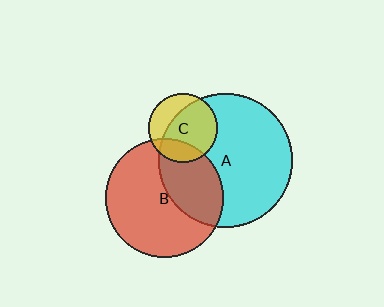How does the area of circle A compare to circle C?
Approximately 3.8 times.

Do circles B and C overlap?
Yes.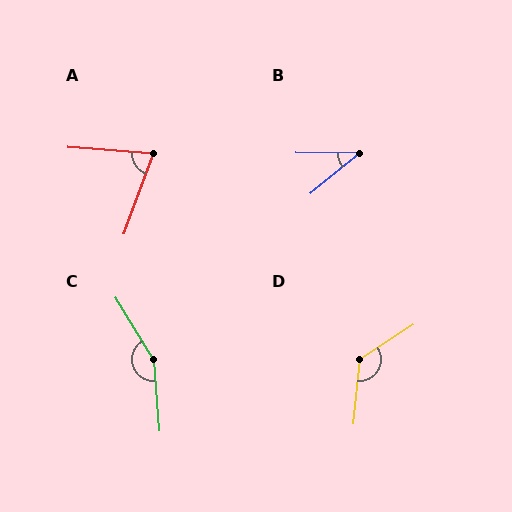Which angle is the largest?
C, at approximately 153 degrees.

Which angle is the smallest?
B, at approximately 40 degrees.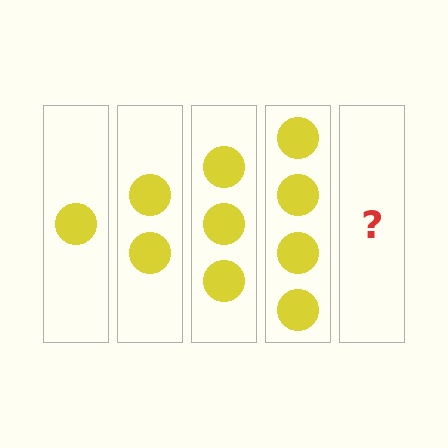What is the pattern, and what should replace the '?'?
The pattern is that each step adds one more circle. The '?' should be 5 circles.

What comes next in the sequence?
The next element should be 5 circles.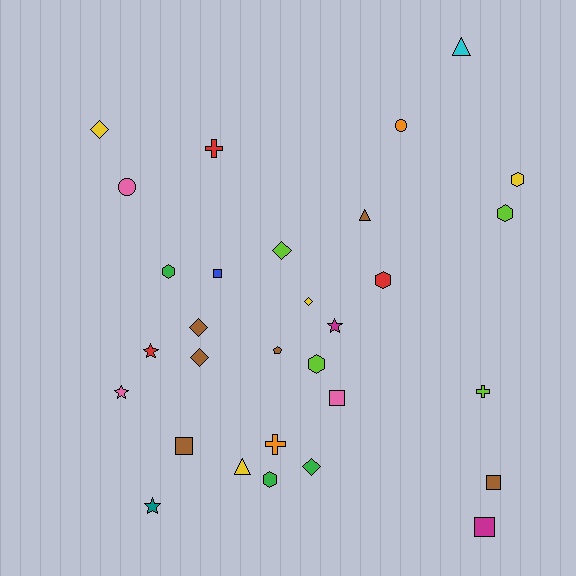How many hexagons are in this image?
There are 6 hexagons.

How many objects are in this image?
There are 30 objects.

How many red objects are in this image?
There are 3 red objects.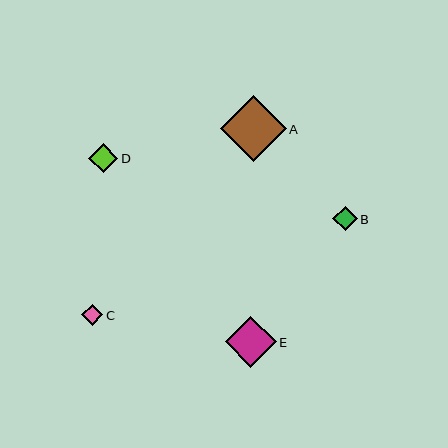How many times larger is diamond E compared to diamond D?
Diamond E is approximately 1.8 times the size of diamond D.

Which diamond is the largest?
Diamond A is the largest with a size of approximately 65 pixels.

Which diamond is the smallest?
Diamond C is the smallest with a size of approximately 21 pixels.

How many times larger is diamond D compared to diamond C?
Diamond D is approximately 1.4 times the size of diamond C.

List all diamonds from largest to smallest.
From largest to smallest: A, E, D, B, C.